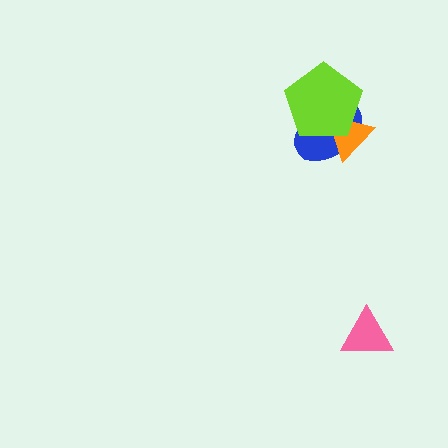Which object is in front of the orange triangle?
The lime pentagon is in front of the orange triangle.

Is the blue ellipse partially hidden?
Yes, it is partially covered by another shape.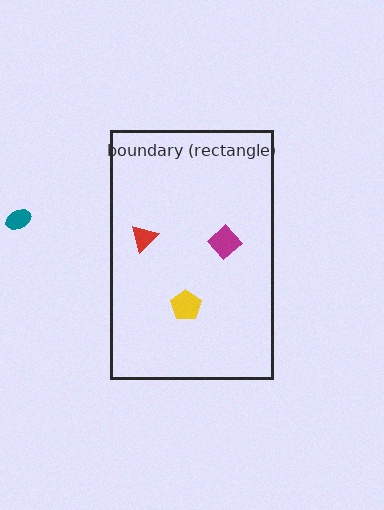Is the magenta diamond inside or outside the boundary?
Inside.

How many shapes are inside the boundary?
3 inside, 1 outside.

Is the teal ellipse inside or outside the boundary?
Outside.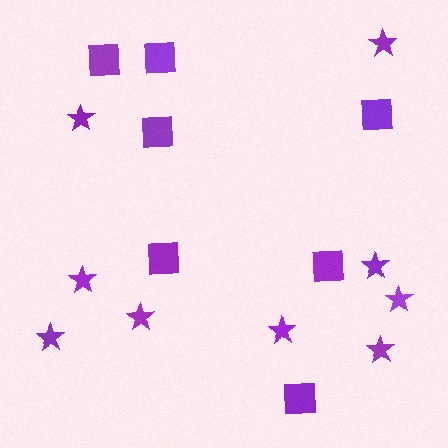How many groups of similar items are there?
There are 2 groups: one group of squares (7) and one group of stars (9).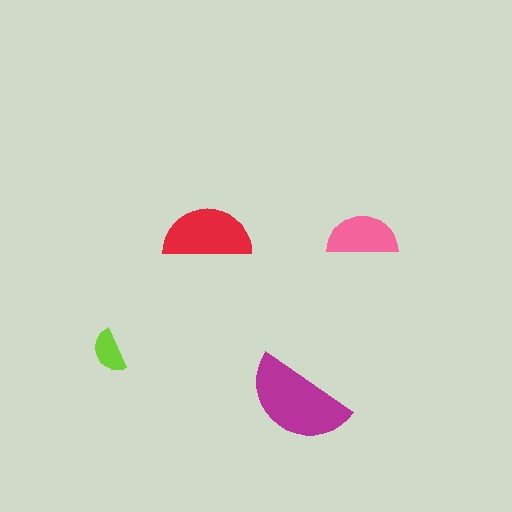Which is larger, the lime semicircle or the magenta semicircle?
The magenta one.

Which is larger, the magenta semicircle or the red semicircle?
The magenta one.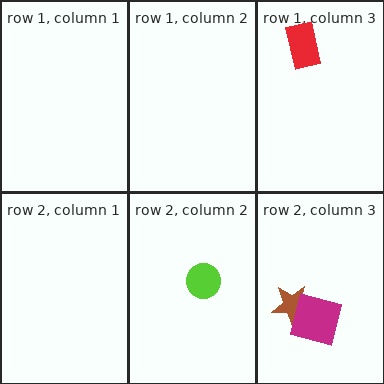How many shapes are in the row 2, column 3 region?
2.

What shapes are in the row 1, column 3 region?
The red rectangle.